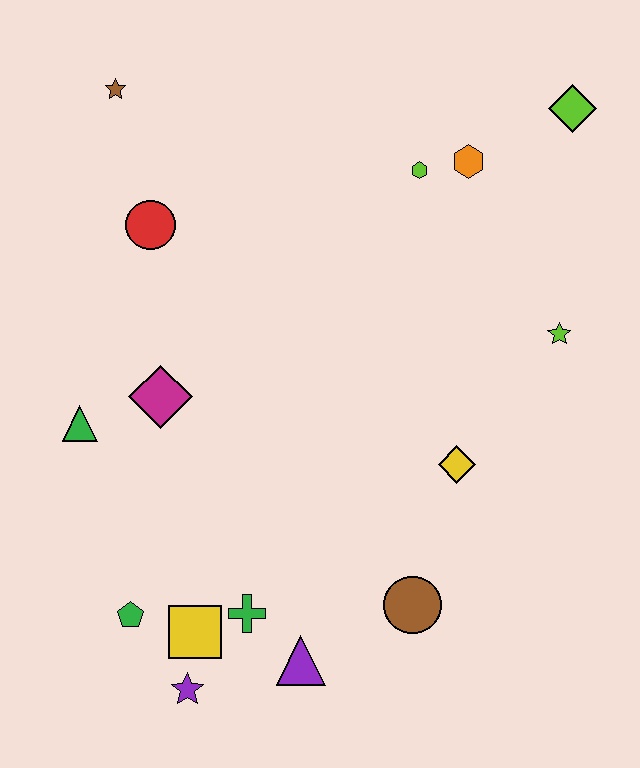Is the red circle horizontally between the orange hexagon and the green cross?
No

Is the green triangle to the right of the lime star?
No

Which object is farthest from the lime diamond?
The purple star is farthest from the lime diamond.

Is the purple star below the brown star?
Yes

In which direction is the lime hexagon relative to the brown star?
The lime hexagon is to the right of the brown star.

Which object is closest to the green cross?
The yellow square is closest to the green cross.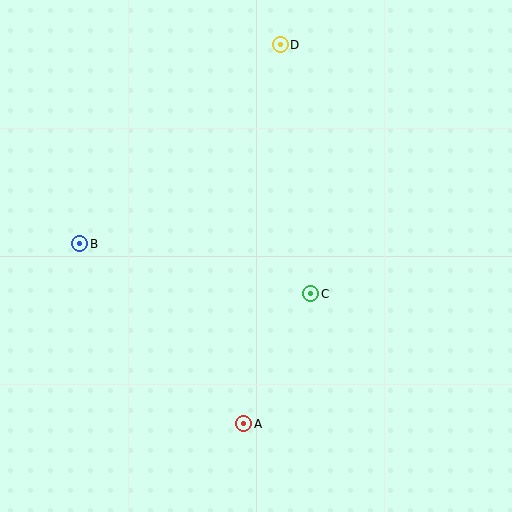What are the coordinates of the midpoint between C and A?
The midpoint between C and A is at (277, 359).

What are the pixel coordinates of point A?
Point A is at (244, 424).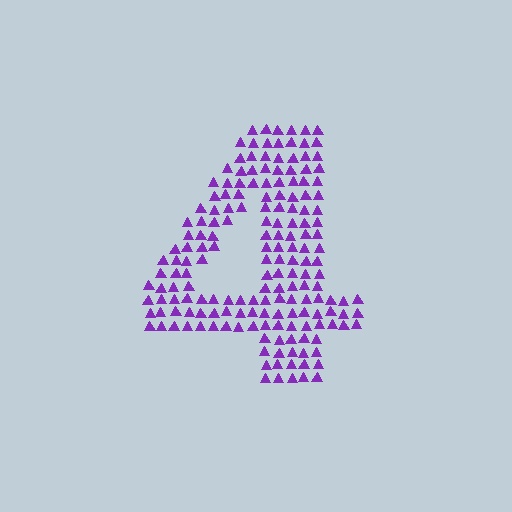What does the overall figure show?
The overall figure shows the digit 4.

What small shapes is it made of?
It is made of small triangles.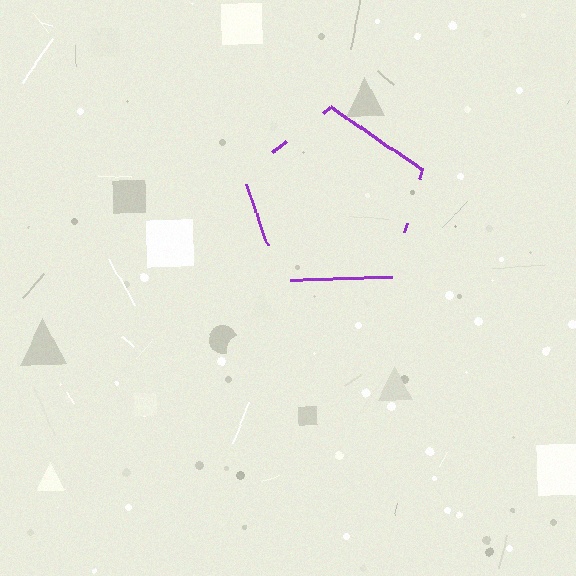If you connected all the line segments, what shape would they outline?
They would outline a pentagon.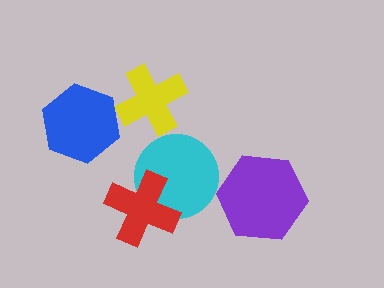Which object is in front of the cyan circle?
The red cross is in front of the cyan circle.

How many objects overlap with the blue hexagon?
0 objects overlap with the blue hexagon.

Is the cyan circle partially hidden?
Yes, it is partially covered by another shape.